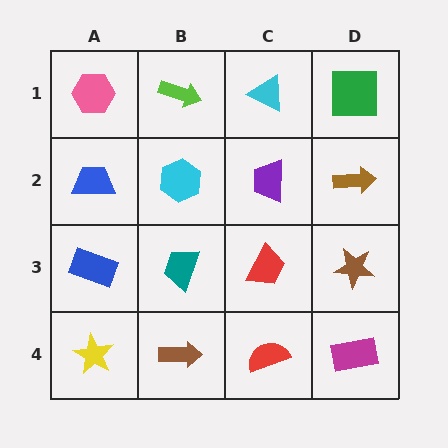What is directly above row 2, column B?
A lime arrow.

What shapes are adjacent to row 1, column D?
A brown arrow (row 2, column D), a cyan triangle (row 1, column C).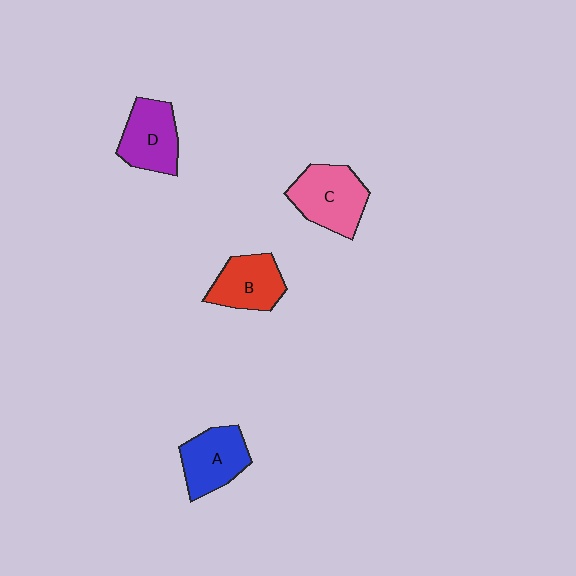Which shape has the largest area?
Shape C (pink).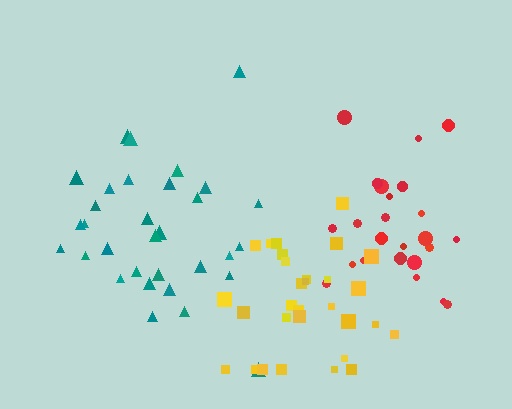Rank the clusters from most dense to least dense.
red, yellow, teal.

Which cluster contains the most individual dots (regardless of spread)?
Teal (32).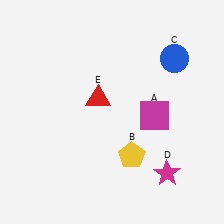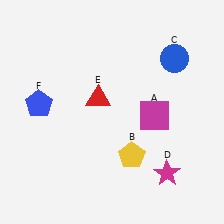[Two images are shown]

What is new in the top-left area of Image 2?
A blue pentagon (F) was added in the top-left area of Image 2.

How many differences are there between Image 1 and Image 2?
There is 1 difference between the two images.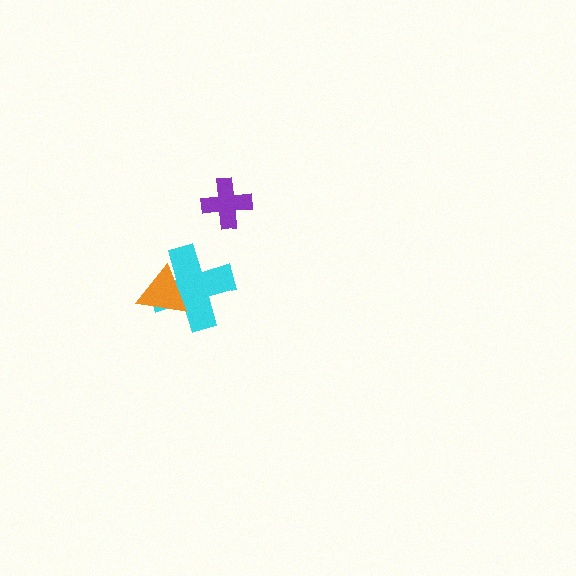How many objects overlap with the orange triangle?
1 object overlaps with the orange triangle.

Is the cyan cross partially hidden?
Yes, it is partially covered by another shape.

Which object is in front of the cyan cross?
The orange triangle is in front of the cyan cross.